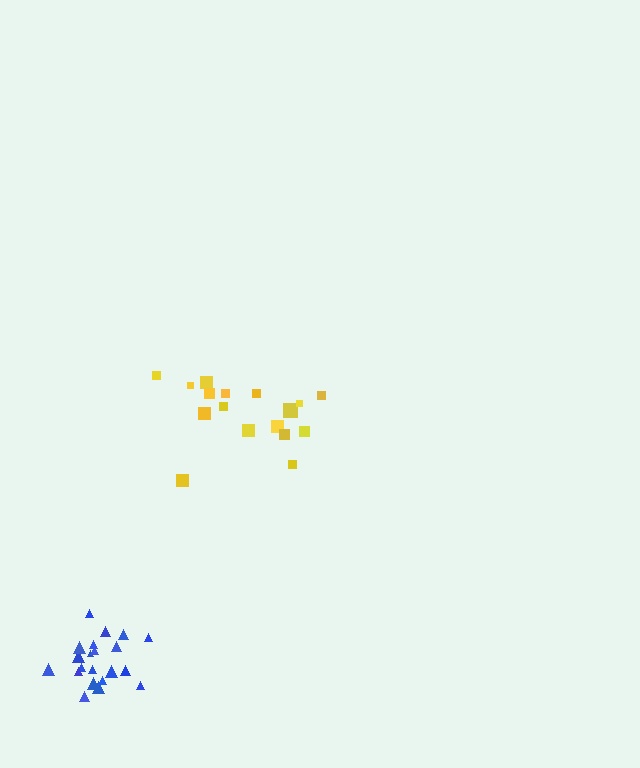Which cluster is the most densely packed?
Blue.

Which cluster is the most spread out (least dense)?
Yellow.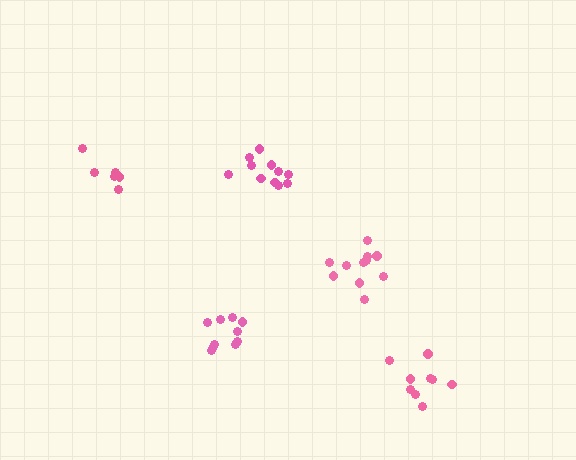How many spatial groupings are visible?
There are 5 spatial groupings.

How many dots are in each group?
Group 1: 6 dots, Group 2: 11 dots, Group 3: 10 dots, Group 4: 9 dots, Group 5: 11 dots (47 total).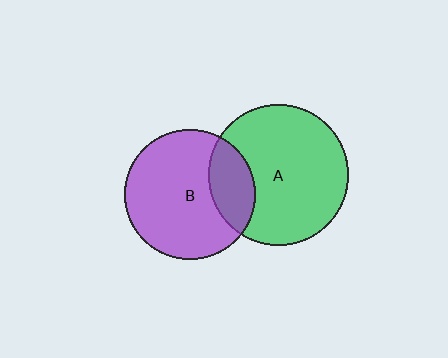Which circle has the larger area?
Circle A (green).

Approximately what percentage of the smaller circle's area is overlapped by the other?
Approximately 25%.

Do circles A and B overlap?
Yes.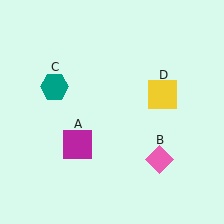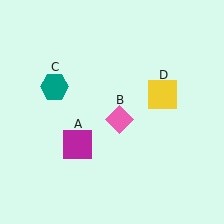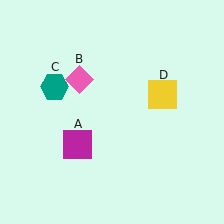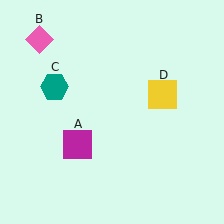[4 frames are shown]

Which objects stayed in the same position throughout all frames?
Magenta square (object A) and teal hexagon (object C) and yellow square (object D) remained stationary.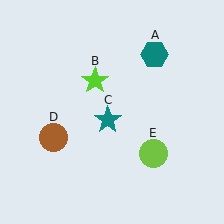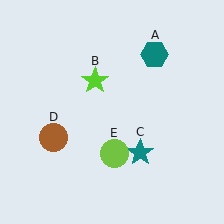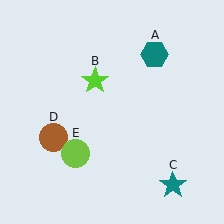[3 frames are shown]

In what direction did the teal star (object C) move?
The teal star (object C) moved down and to the right.